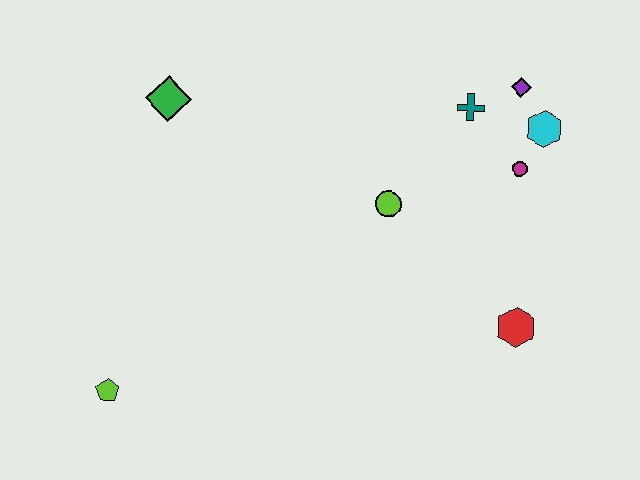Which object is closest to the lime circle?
The teal cross is closest to the lime circle.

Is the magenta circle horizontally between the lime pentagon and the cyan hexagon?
Yes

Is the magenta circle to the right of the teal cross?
Yes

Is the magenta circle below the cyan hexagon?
Yes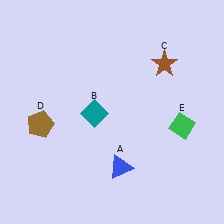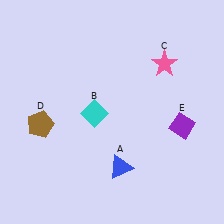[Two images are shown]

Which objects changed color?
B changed from teal to cyan. C changed from brown to pink. E changed from green to purple.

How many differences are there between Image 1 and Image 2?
There are 3 differences between the two images.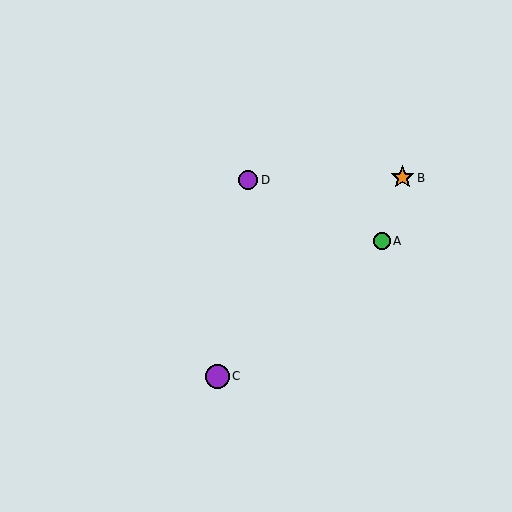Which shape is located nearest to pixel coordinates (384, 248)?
The green circle (labeled A) at (382, 241) is nearest to that location.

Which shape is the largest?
The purple circle (labeled C) is the largest.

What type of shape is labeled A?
Shape A is a green circle.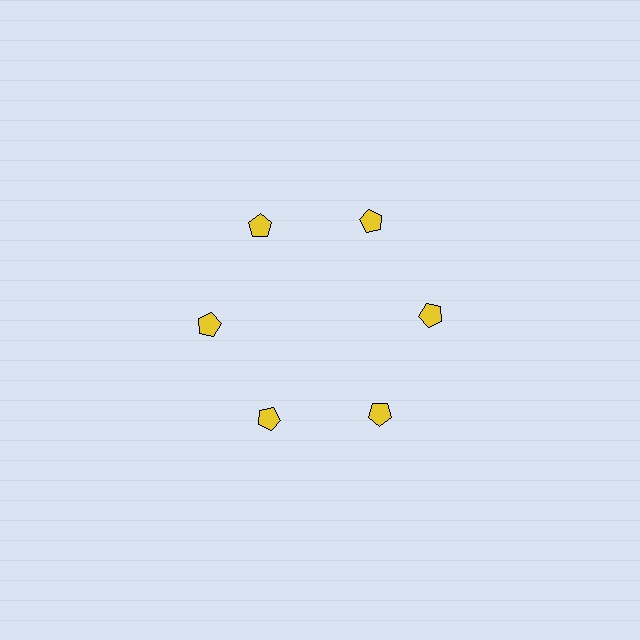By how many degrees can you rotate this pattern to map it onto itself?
The pattern maps onto itself every 60 degrees of rotation.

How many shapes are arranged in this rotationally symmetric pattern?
There are 6 shapes, arranged in 6 groups of 1.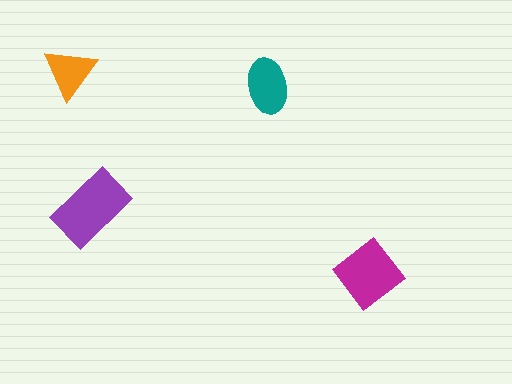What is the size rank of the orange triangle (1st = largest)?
4th.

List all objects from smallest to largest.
The orange triangle, the teal ellipse, the magenta diamond, the purple rectangle.